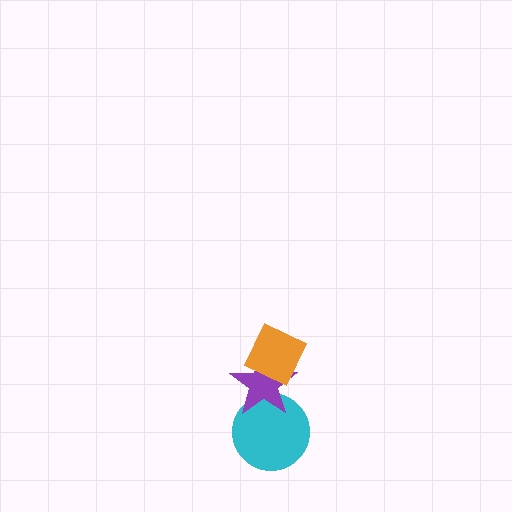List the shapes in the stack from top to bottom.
From top to bottom: the orange diamond, the purple star, the cyan circle.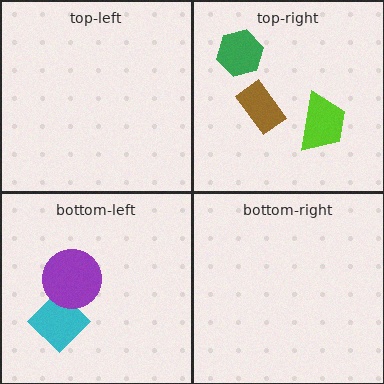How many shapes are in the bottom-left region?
2.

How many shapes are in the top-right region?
3.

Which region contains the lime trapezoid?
The top-right region.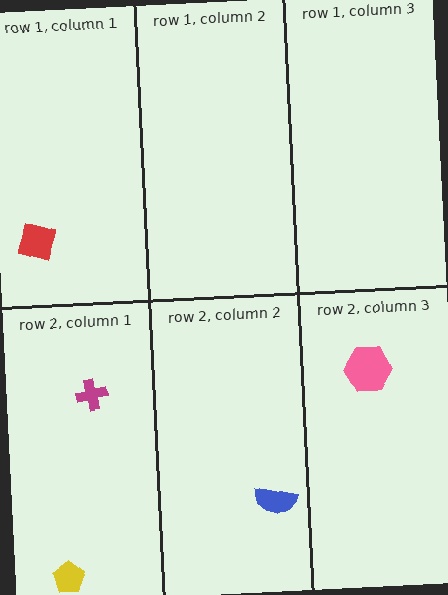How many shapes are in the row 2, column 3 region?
1.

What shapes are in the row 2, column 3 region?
The pink hexagon.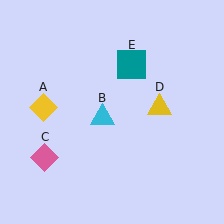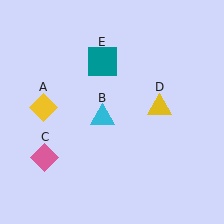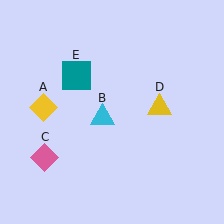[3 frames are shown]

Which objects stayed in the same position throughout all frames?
Yellow diamond (object A) and cyan triangle (object B) and pink diamond (object C) and yellow triangle (object D) remained stationary.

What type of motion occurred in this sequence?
The teal square (object E) rotated counterclockwise around the center of the scene.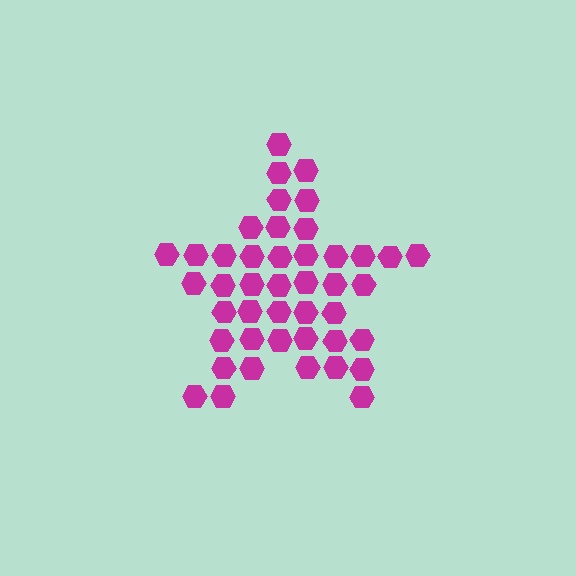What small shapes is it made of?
It is made of small hexagons.